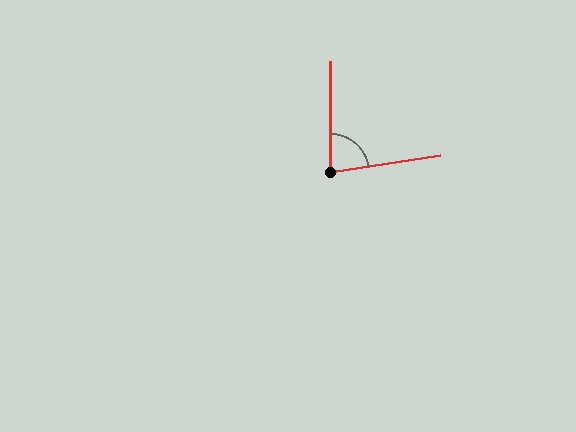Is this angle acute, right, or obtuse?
It is acute.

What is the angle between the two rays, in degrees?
Approximately 81 degrees.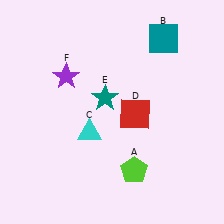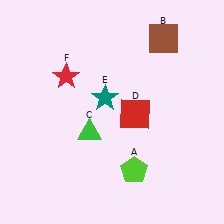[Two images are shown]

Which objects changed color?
B changed from teal to brown. C changed from cyan to green. F changed from purple to red.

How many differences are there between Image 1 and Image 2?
There are 3 differences between the two images.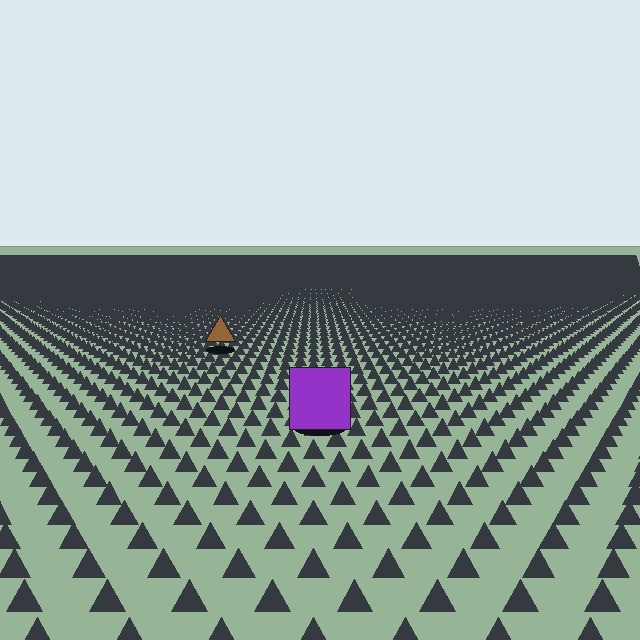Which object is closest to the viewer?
The purple square is closest. The texture marks near it are larger and more spread out.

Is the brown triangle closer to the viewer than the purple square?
No. The purple square is closer — you can tell from the texture gradient: the ground texture is coarser near it.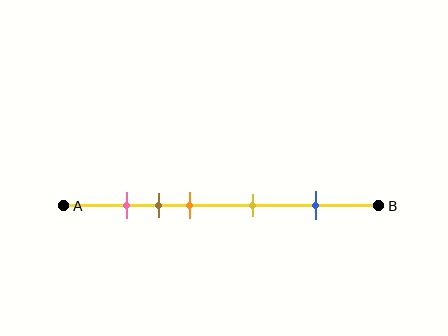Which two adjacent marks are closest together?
The pink and brown marks are the closest adjacent pair.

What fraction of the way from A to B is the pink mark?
The pink mark is approximately 20% (0.2) of the way from A to B.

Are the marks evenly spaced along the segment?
No, the marks are not evenly spaced.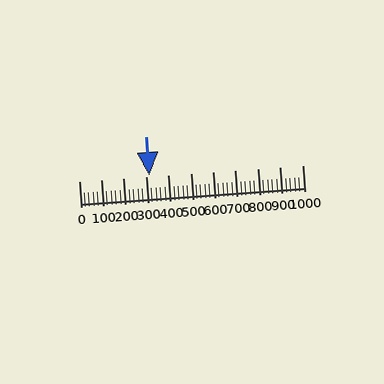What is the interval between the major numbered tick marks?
The major tick marks are spaced 100 units apart.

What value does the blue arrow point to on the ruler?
The blue arrow points to approximately 314.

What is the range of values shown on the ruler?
The ruler shows values from 0 to 1000.